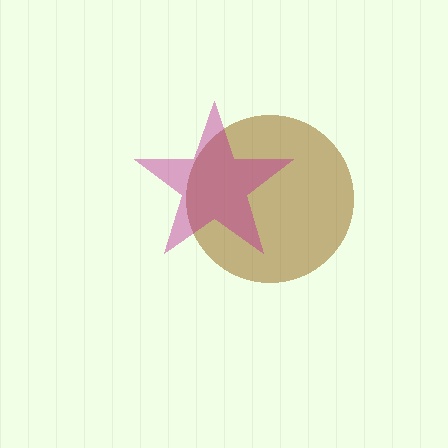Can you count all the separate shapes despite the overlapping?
Yes, there are 2 separate shapes.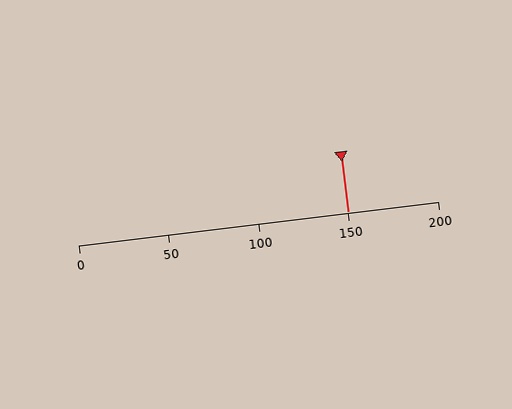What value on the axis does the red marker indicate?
The marker indicates approximately 150.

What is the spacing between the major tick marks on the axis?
The major ticks are spaced 50 apart.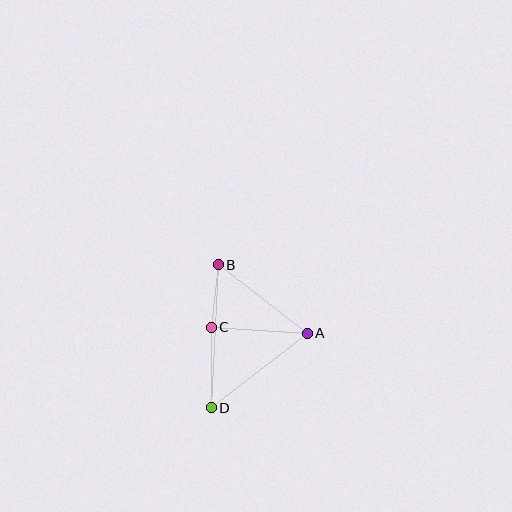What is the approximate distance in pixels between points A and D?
The distance between A and D is approximately 121 pixels.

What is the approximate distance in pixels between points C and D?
The distance between C and D is approximately 81 pixels.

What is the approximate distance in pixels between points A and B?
The distance between A and B is approximately 112 pixels.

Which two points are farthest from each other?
Points B and D are farthest from each other.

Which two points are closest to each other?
Points B and C are closest to each other.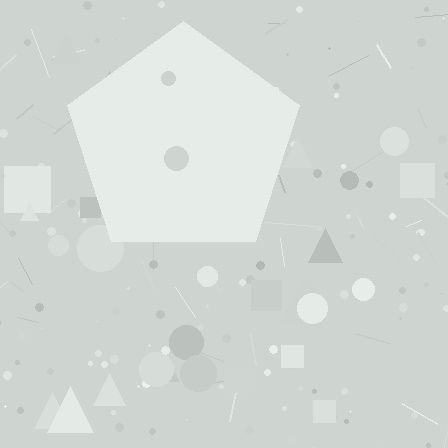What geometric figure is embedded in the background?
A pentagon is embedded in the background.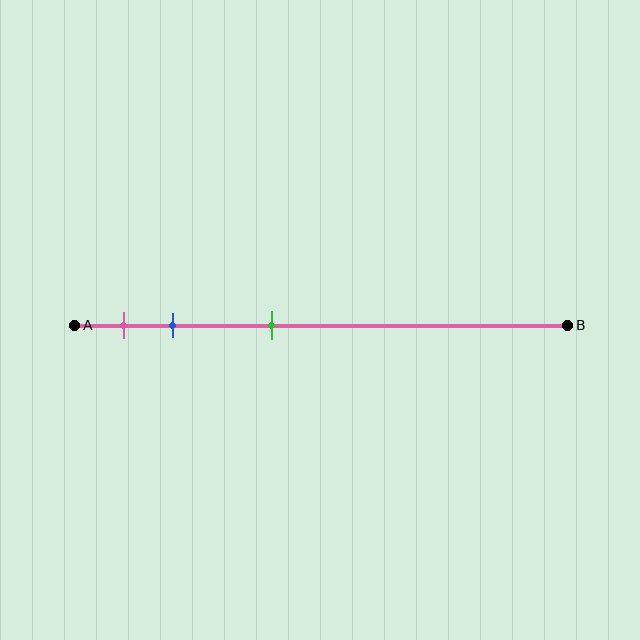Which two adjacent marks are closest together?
The pink and blue marks are the closest adjacent pair.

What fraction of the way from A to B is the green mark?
The green mark is approximately 40% (0.4) of the way from A to B.